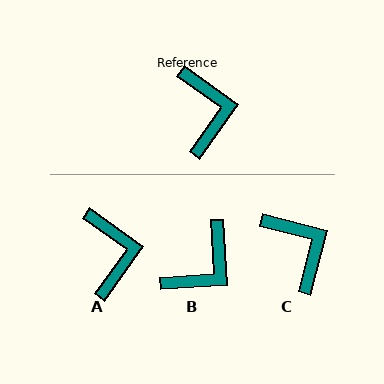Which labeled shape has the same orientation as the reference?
A.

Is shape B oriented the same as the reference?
No, it is off by about 51 degrees.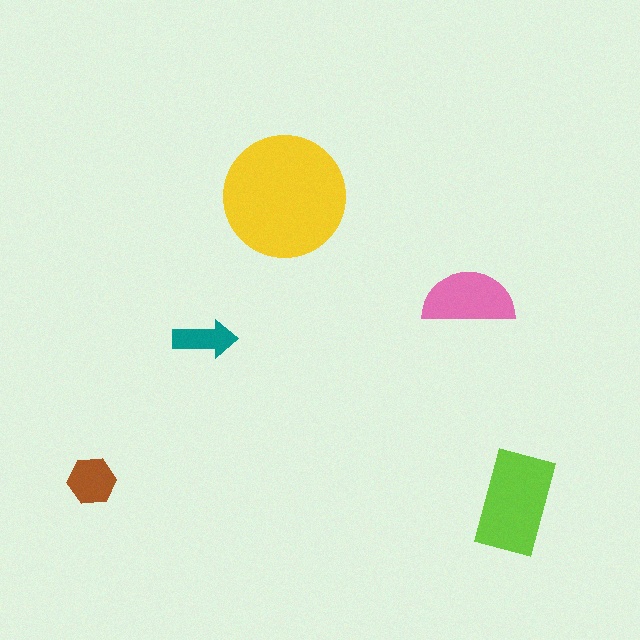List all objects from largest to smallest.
The yellow circle, the lime rectangle, the pink semicircle, the brown hexagon, the teal arrow.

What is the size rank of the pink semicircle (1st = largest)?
3rd.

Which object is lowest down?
The lime rectangle is bottommost.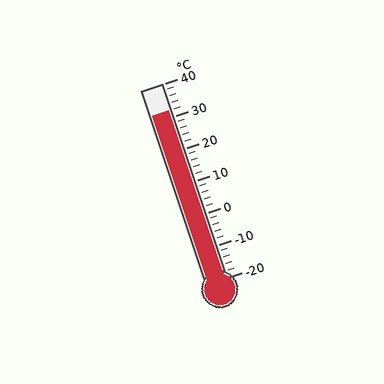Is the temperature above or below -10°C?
The temperature is above -10°C.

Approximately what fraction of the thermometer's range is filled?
The thermometer is filled to approximately 85% of its range.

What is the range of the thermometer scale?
The thermometer scale ranges from -20°C to 40°C.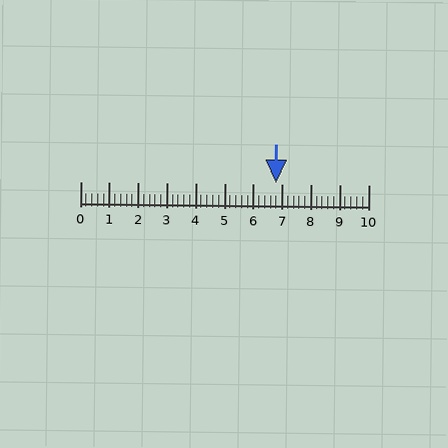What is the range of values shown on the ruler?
The ruler shows values from 0 to 10.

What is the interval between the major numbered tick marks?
The major tick marks are spaced 1 units apart.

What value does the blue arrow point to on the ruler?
The blue arrow points to approximately 6.8.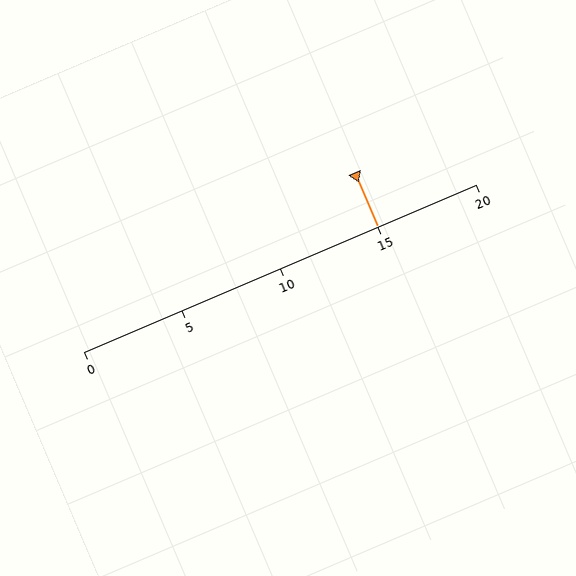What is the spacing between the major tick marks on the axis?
The major ticks are spaced 5 apart.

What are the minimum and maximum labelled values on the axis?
The axis runs from 0 to 20.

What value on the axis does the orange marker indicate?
The marker indicates approximately 15.